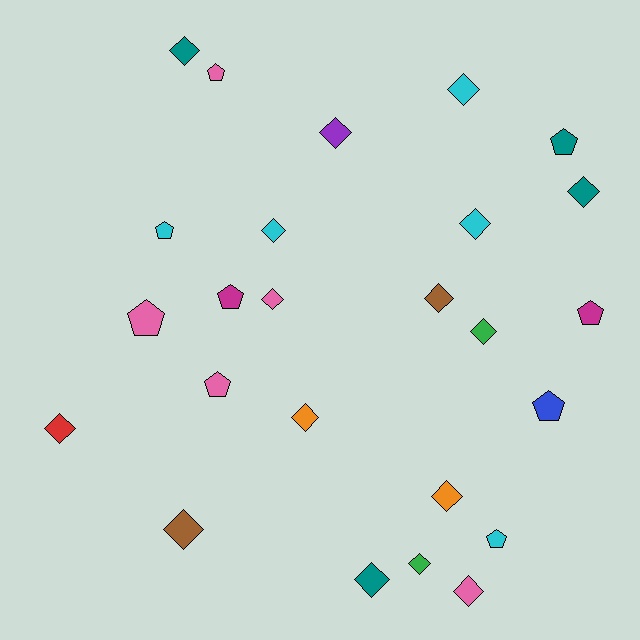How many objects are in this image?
There are 25 objects.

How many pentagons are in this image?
There are 9 pentagons.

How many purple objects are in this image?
There is 1 purple object.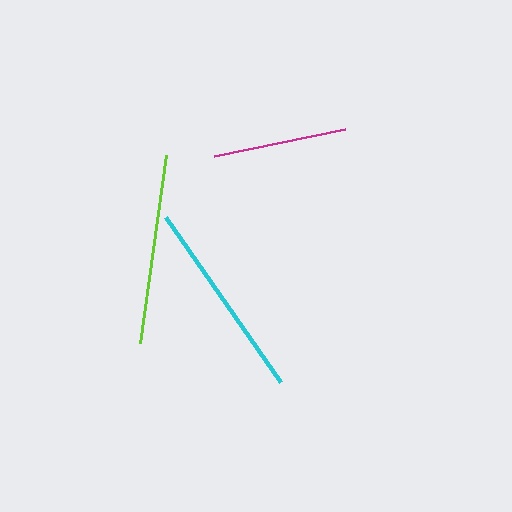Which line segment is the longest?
The cyan line is the longest at approximately 201 pixels.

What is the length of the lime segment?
The lime segment is approximately 189 pixels long.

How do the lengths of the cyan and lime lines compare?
The cyan and lime lines are approximately the same length.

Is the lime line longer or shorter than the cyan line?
The cyan line is longer than the lime line.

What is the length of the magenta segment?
The magenta segment is approximately 134 pixels long.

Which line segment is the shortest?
The magenta line is the shortest at approximately 134 pixels.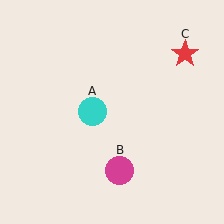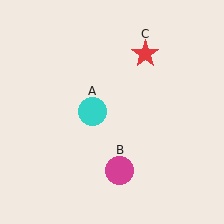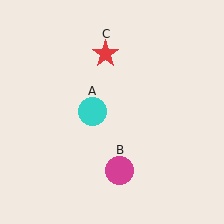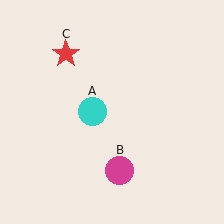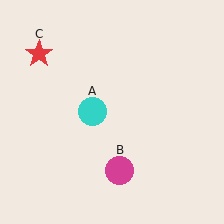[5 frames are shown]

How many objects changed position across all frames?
1 object changed position: red star (object C).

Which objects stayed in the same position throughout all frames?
Cyan circle (object A) and magenta circle (object B) remained stationary.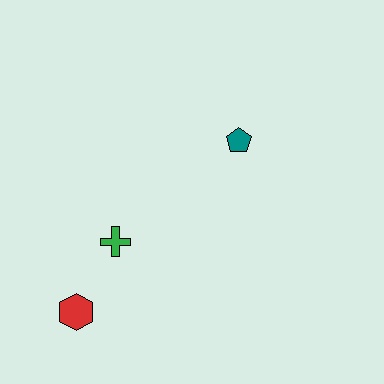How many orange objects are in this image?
There are no orange objects.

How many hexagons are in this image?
There is 1 hexagon.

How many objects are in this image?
There are 3 objects.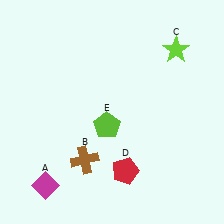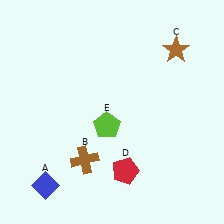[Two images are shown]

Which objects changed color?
A changed from magenta to blue. C changed from lime to brown.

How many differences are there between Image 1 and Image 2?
There are 2 differences between the two images.